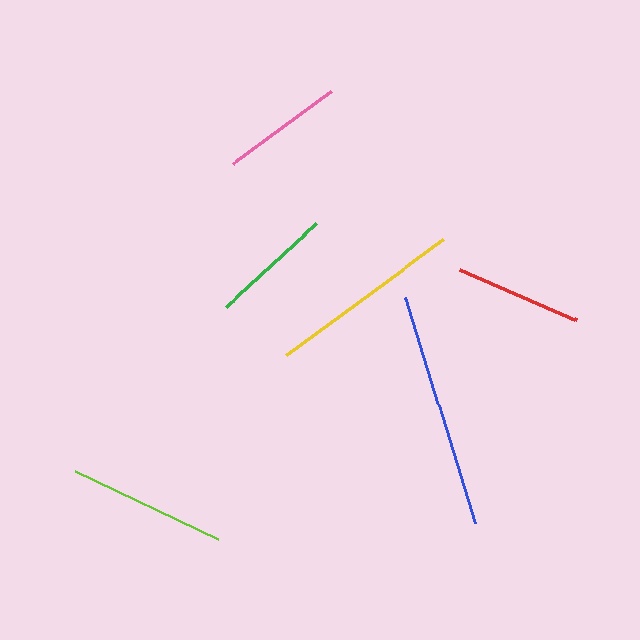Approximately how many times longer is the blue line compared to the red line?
The blue line is approximately 1.8 times the length of the red line.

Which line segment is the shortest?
The pink line is the shortest at approximately 121 pixels.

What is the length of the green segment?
The green segment is approximately 123 pixels long.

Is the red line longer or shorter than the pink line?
The red line is longer than the pink line.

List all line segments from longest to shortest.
From longest to shortest: blue, yellow, lime, red, green, pink.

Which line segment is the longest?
The blue line is the longest at approximately 236 pixels.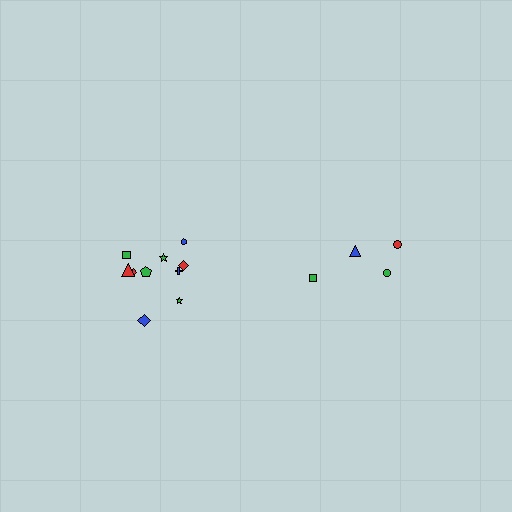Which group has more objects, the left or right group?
The left group.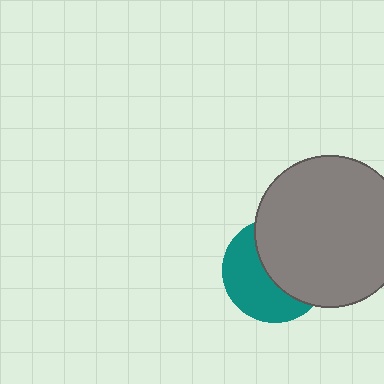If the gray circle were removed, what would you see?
You would see the complete teal circle.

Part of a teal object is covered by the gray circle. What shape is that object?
It is a circle.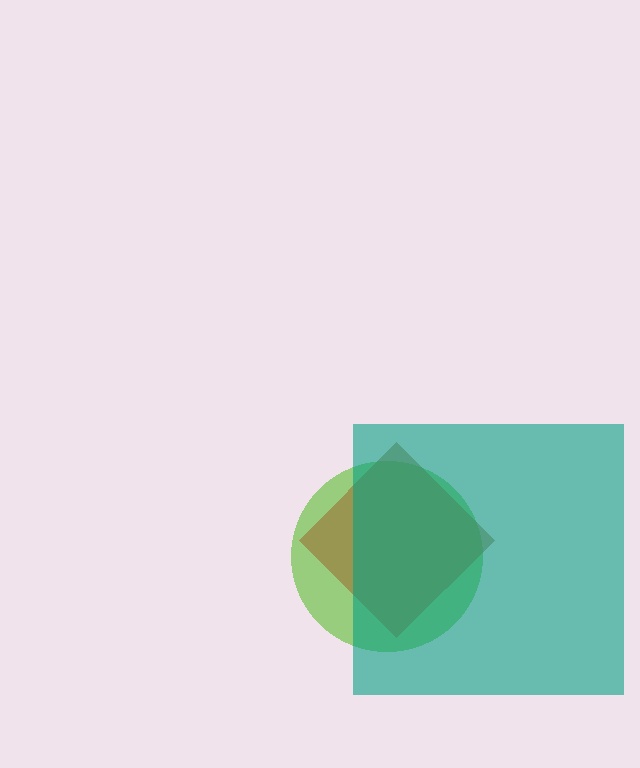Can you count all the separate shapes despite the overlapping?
Yes, there are 3 separate shapes.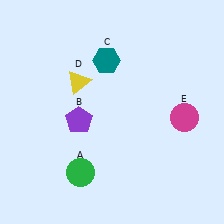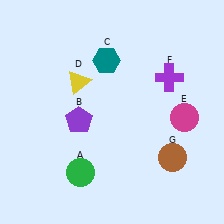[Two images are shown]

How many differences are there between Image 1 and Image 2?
There are 2 differences between the two images.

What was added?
A purple cross (F), a brown circle (G) were added in Image 2.